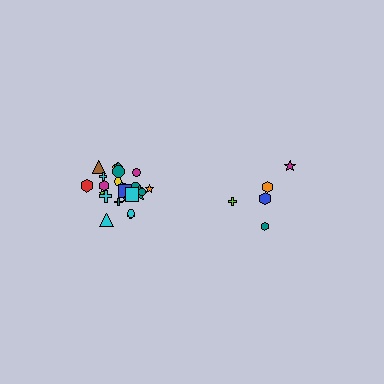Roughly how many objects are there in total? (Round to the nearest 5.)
Roughly 30 objects in total.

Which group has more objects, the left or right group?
The left group.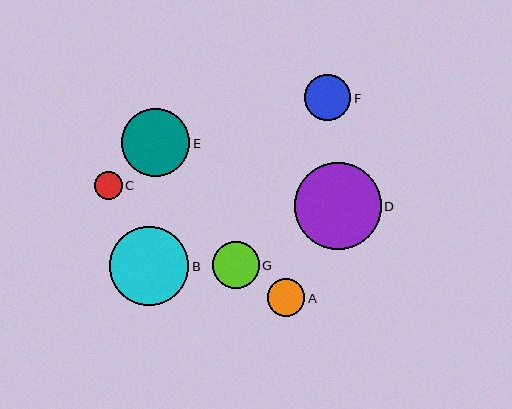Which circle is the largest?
Circle D is the largest with a size of approximately 86 pixels.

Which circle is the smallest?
Circle C is the smallest with a size of approximately 28 pixels.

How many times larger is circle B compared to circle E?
Circle B is approximately 1.2 times the size of circle E.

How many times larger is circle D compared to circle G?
Circle D is approximately 1.8 times the size of circle G.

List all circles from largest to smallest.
From largest to smallest: D, B, E, G, F, A, C.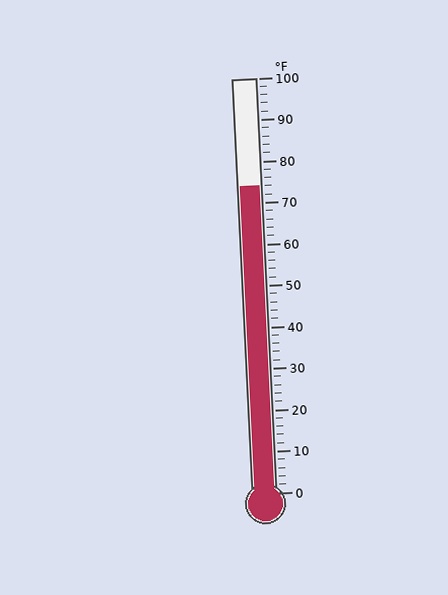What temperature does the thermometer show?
The thermometer shows approximately 74°F.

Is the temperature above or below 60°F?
The temperature is above 60°F.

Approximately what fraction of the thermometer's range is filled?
The thermometer is filled to approximately 75% of its range.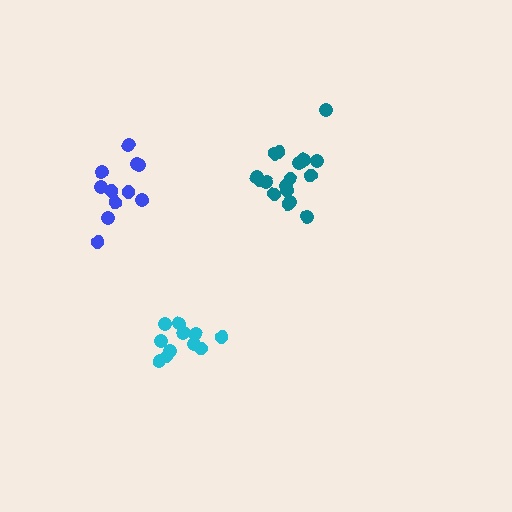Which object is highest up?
The teal cluster is topmost.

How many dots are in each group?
Group 1: 11 dots, Group 2: 17 dots, Group 3: 11 dots (39 total).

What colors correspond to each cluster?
The clusters are colored: blue, teal, cyan.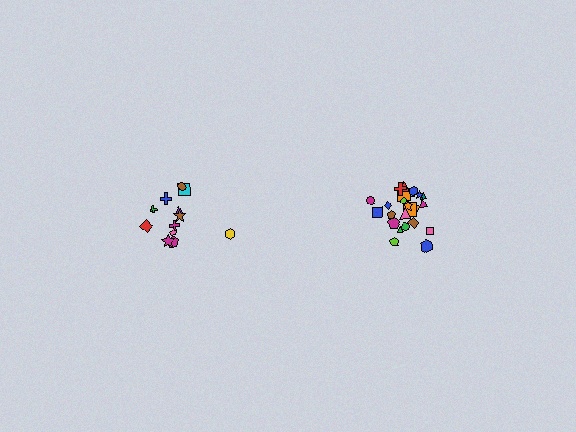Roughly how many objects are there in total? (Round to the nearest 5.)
Roughly 35 objects in total.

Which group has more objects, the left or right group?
The right group.